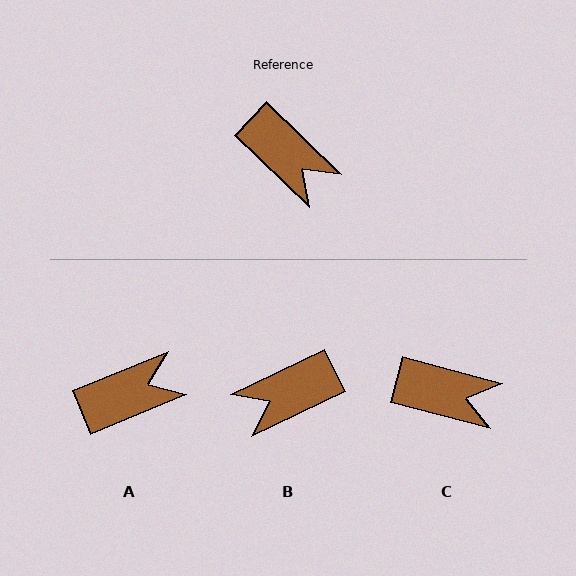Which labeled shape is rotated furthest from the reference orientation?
B, about 110 degrees away.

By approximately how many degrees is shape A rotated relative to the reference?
Approximately 66 degrees counter-clockwise.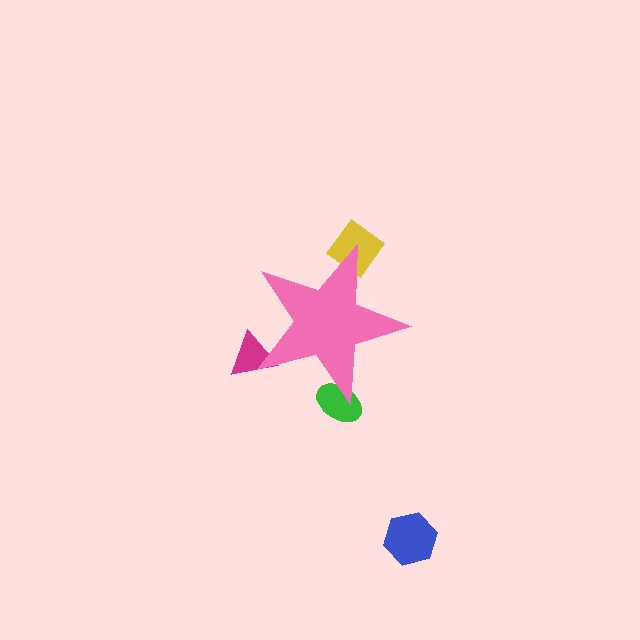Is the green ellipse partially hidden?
Yes, the green ellipse is partially hidden behind the pink star.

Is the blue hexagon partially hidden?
No, the blue hexagon is fully visible.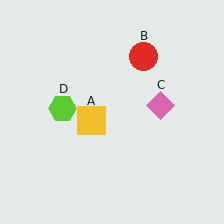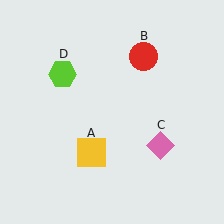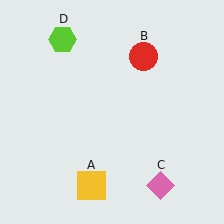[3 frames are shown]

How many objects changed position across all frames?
3 objects changed position: yellow square (object A), pink diamond (object C), lime hexagon (object D).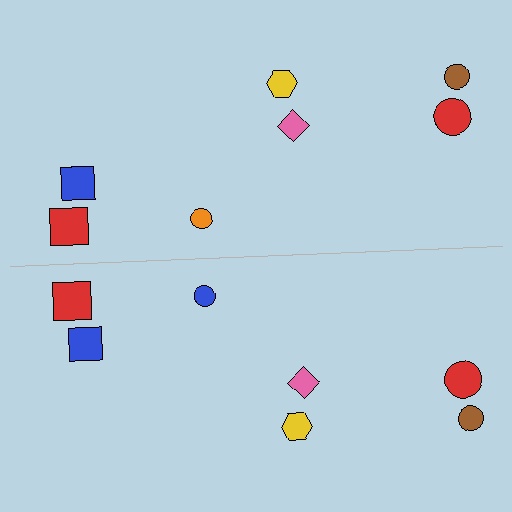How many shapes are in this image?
There are 14 shapes in this image.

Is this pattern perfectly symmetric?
No, the pattern is not perfectly symmetric. The blue circle on the bottom side breaks the symmetry — its mirror counterpart is orange.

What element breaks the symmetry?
The blue circle on the bottom side breaks the symmetry — its mirror counterpart is orange.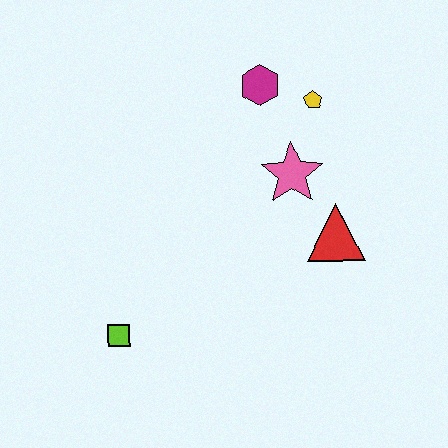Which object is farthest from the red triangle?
The lime square is farthest from the red triangle.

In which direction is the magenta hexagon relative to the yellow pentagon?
The magenta hexagon is to the left of the yellow pentagon.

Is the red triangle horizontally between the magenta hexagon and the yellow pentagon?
No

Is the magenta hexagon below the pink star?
No